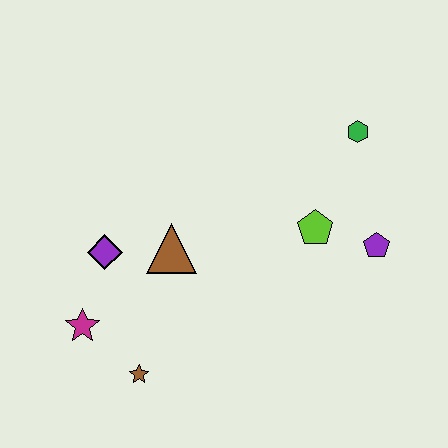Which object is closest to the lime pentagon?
The purple pentagon is closest to the lime pentagon.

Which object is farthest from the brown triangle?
The green hexagon is farthest from the brown triangle.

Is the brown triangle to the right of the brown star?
Yes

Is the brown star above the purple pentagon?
No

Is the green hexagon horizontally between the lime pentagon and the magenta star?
No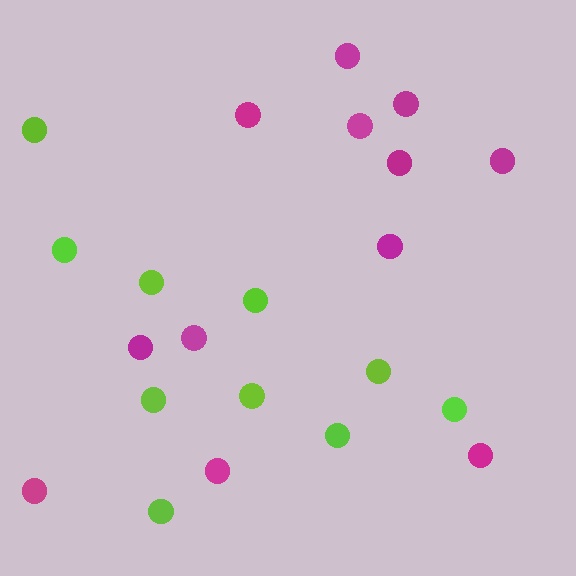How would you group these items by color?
There are 2 groups: one group of lime circles (10) and one group of magenta circles (12).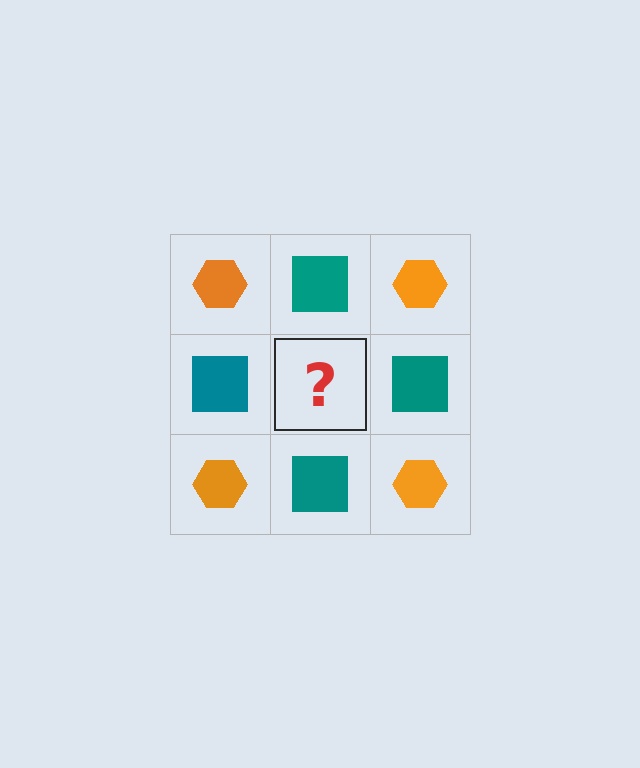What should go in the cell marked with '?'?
The missing cell should contain an orange hexagon.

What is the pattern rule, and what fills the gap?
The rule is that it alternates orange hexagon and teal square in a checkerboard pattern. The gap should be filled with an orange hexagon.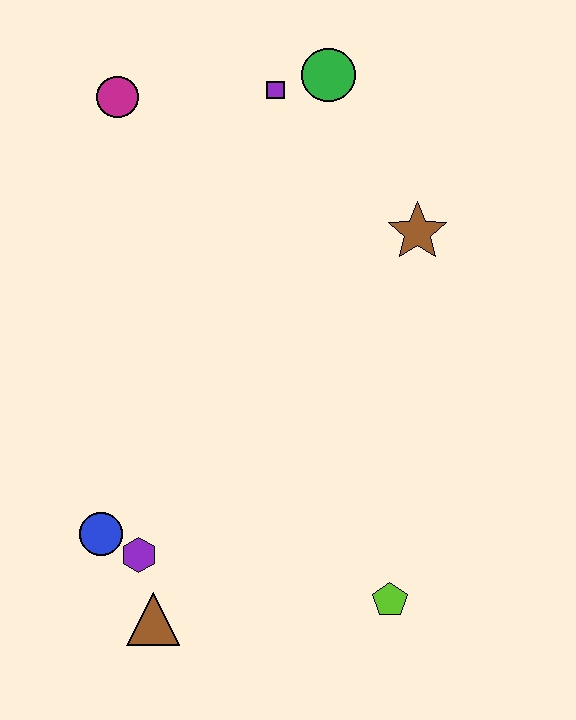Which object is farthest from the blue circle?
The green circle is farthest from the blue circle.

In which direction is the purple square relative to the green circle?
The purple square is to the left of the green circle.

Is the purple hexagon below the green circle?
Yes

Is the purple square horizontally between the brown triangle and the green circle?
Yes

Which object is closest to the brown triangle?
The purple hexagon is closest to the brown triangle.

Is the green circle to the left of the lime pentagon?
Yes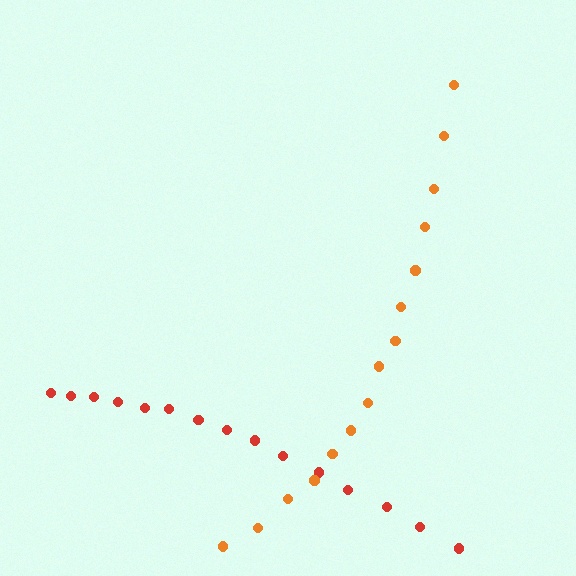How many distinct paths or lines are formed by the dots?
There are 2 distinct paths.